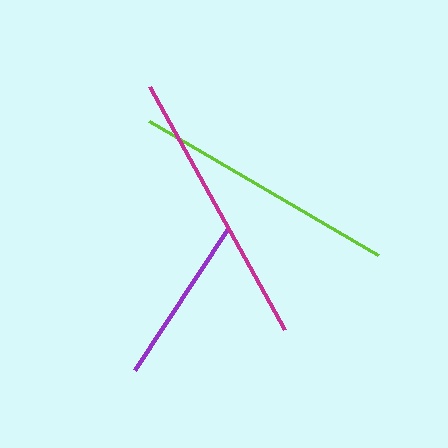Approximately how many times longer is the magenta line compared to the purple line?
The magenta line is approximately 1.6 times the length of the purple line.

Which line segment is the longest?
The magenta line is the longest at approximately 279 pixels.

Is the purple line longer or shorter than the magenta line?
The magenta line is longer than the purple line.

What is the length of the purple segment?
The purple segment is approximately 169 pixels long.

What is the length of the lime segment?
The lime segment is approximately 266 pixels long.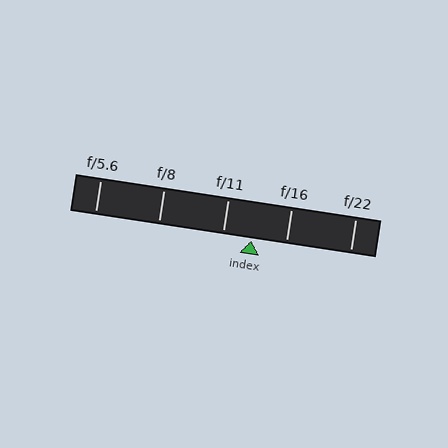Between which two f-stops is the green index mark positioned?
The index mark is between f/11 and f/16.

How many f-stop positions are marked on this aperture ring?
There are 5 f-stop positions marked.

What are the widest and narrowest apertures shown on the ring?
The widest aperture shown is f/5.6 and the narrowest is f/22.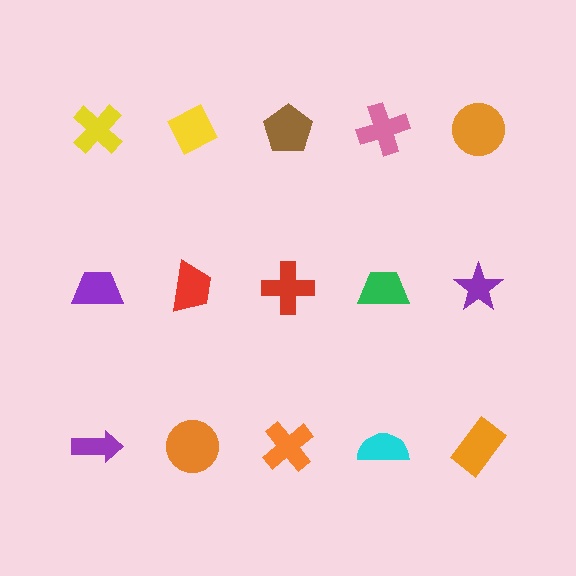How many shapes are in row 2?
5 shapes.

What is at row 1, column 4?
A pink cross.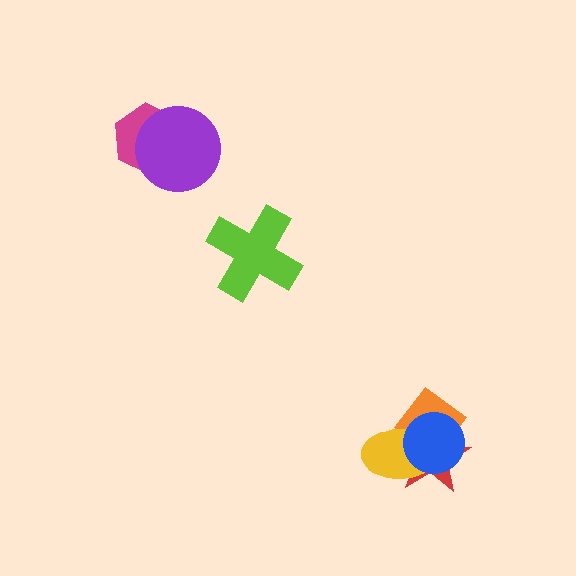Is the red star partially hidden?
Yes, it is partially covered by another shape.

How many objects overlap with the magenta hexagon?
1 object overlaps with the magenta hexagon.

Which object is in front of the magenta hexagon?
The purple circle is in front of the magenta hexagon.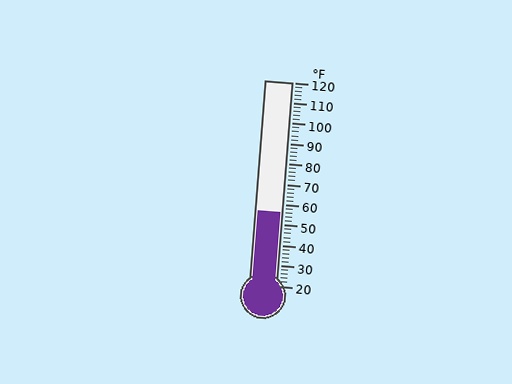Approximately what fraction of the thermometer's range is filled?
The thermometer is filled to approximately 35% of its range.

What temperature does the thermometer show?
The thermometer shows approximately 56°F.